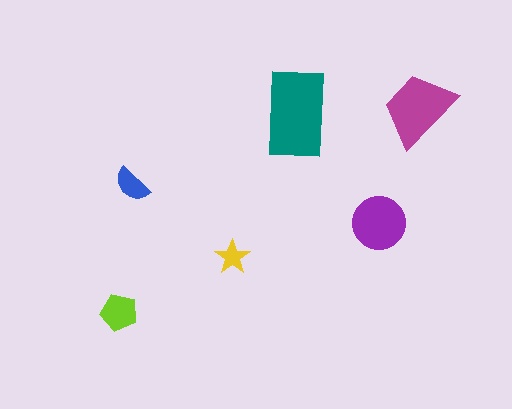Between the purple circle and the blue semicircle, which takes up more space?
The purple circle.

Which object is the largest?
The teal rectangle.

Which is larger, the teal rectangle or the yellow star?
The teal rectangle.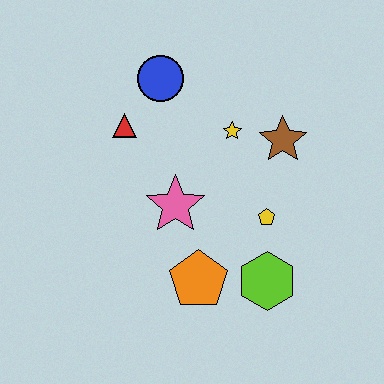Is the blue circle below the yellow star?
No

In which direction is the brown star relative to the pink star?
The brown star is to the right of the pink star.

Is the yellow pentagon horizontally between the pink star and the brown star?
Yes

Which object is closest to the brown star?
The yellow star is closest to the brown star.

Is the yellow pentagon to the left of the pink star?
No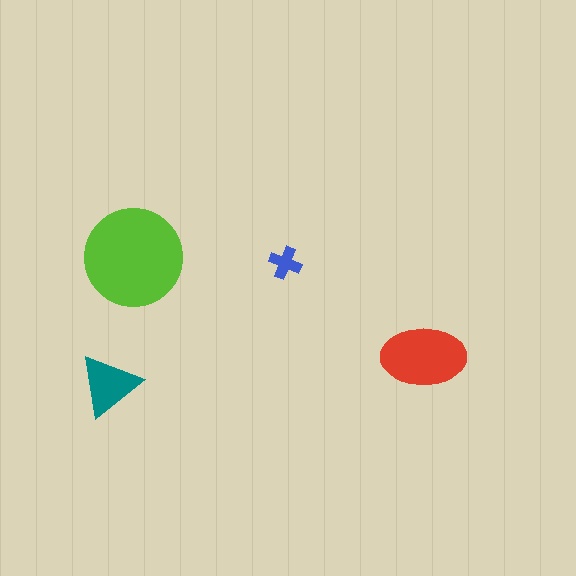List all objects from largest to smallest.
The lime circle, the red ellipse, the teal triangle, the blue cross.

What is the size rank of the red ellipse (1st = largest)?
2nd.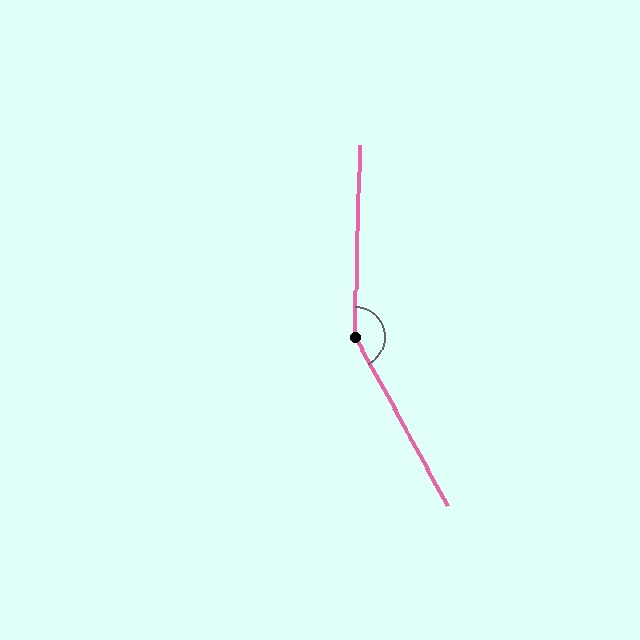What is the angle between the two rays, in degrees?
Approximately 149 degrees.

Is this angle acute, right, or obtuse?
It is obtuse.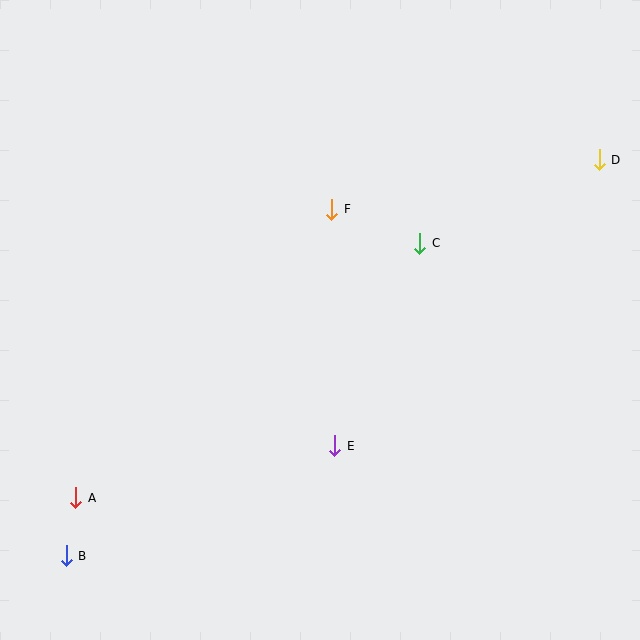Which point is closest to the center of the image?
Point F at (332, 209) is closest to the center.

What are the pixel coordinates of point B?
Point B is at (66, 556).